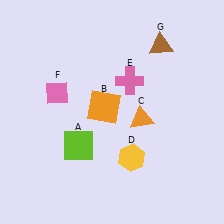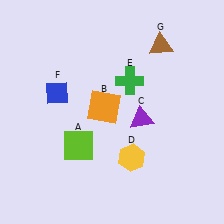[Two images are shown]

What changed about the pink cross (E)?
In Image 1, E is pink. In Image 2, it changed to green.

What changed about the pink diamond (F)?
In Image 1, F is pink. In Image 2, it changed to blue.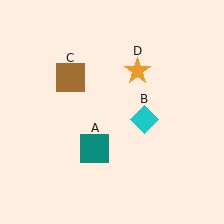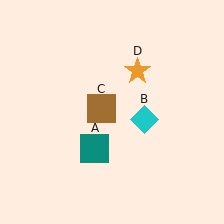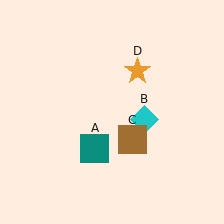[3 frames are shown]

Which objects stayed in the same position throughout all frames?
Teal square (object A) and cyan diamond (object B) and orange star (object D) remained stationary.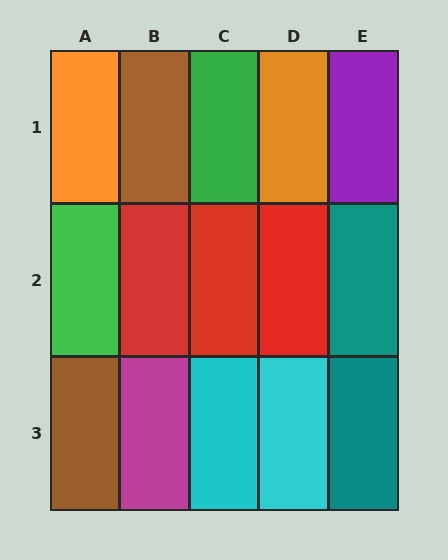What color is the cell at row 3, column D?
Cyan.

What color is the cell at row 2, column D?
Red.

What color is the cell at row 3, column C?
Cyan.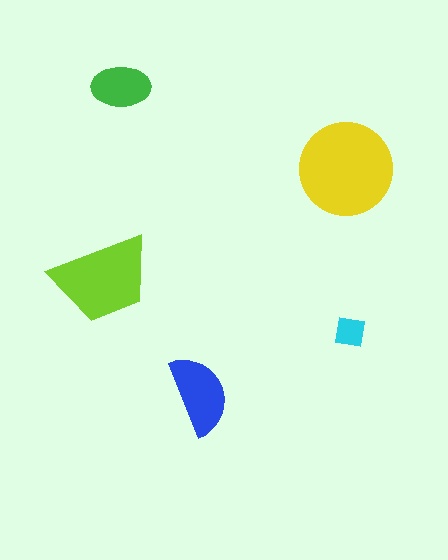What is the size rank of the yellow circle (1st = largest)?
1st.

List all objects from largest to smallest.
The yellow circle, the lime trapezoid, the blue semicircle, the green ellipse, the cyan square.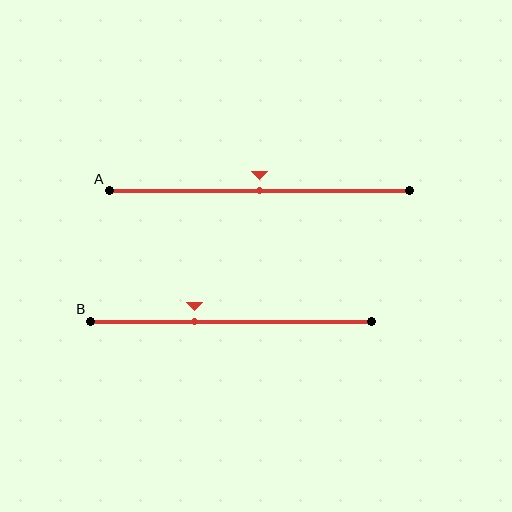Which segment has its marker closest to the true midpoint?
Segment A has its marker closest to the true midpoint.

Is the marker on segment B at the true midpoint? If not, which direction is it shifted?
No, the marker on segment B is shifted to the left by about 13% of the segment length.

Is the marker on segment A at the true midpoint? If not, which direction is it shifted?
Yes, the marker on segment A is at the true midpoint.